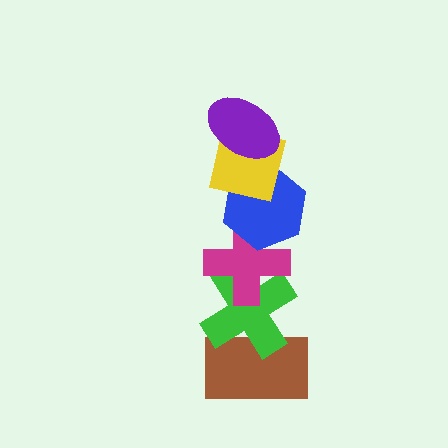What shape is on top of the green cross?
The magenta cross is on top of the green cross.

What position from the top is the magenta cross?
The magenta cross is 4th from the top.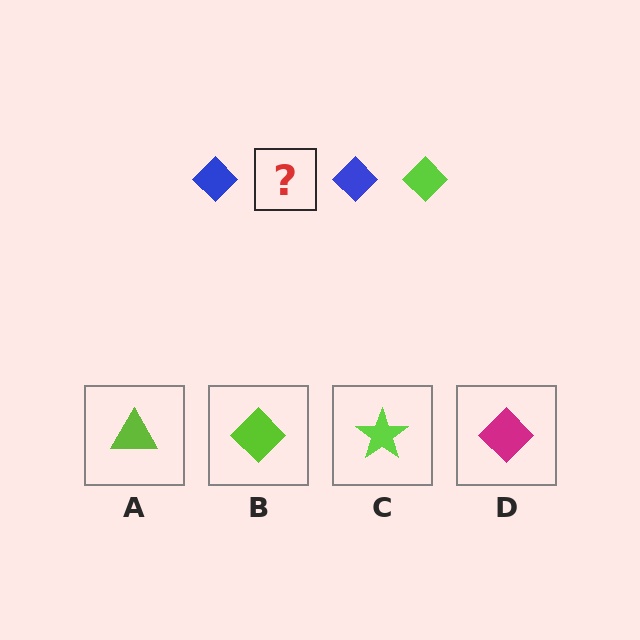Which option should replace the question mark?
Option B.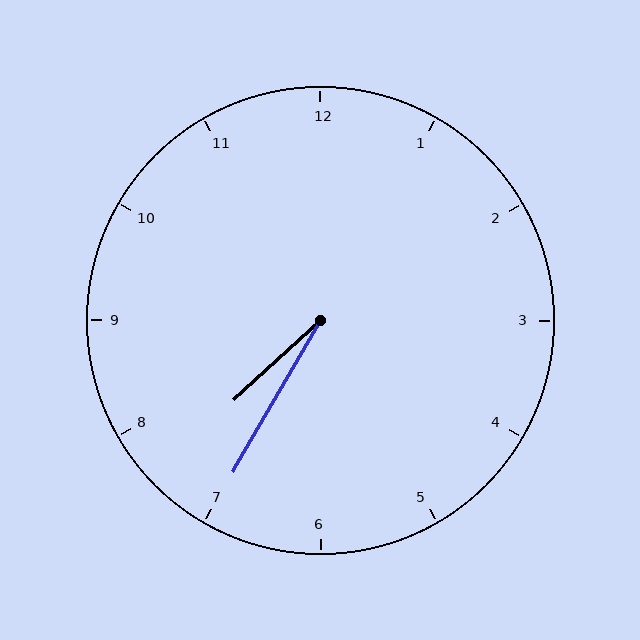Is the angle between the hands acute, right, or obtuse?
It is acute.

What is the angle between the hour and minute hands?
Approximately 18 degrees.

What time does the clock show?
7:35.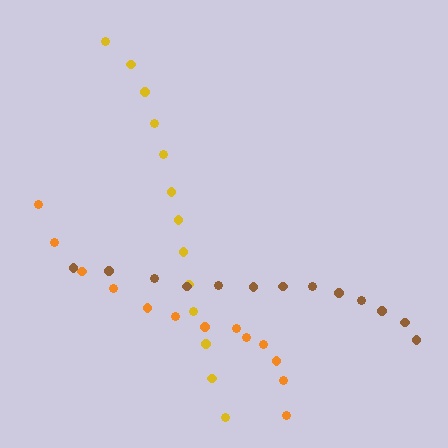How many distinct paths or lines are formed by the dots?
There are 3 distinct paths.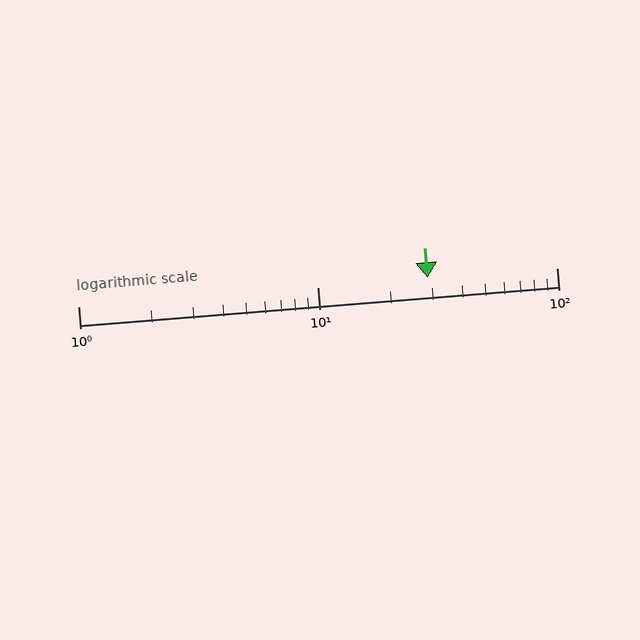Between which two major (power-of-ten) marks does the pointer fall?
The pointer is between 10 and 100.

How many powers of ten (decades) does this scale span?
The scale spans 2 decades, from 1 to 100.